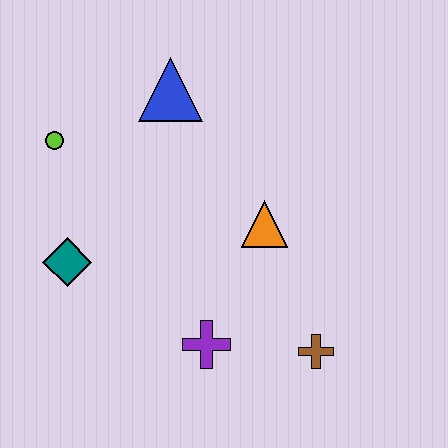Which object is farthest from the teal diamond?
The brown cross is farthest from the teal diamond.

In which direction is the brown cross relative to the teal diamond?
The brown cross is to the right of the teal diamond.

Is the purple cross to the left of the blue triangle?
No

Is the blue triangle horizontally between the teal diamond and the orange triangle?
Yes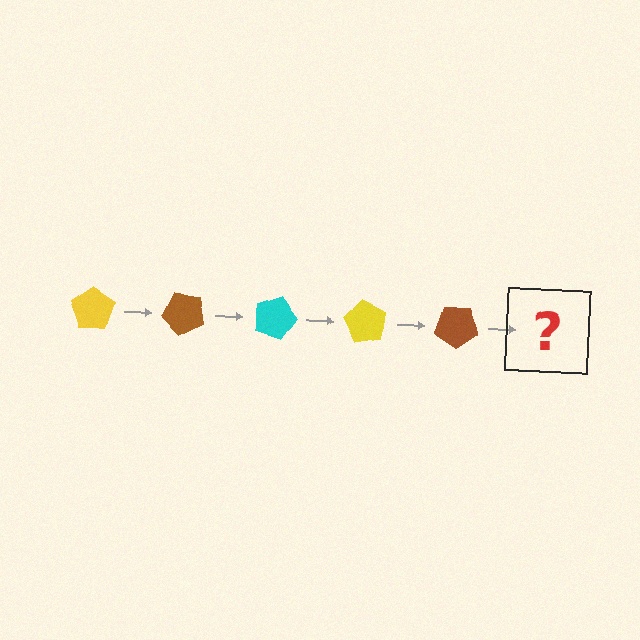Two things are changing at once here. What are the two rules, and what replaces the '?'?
The two rules are that it rotates 45 degrees each step and the color cycles through yellow, brown, and cyan. The '?' should be a cyan pentagon, rotated 225 degrees from the start.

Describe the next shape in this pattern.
It should be a cyan pentagon, rotated 225 degrees from the start.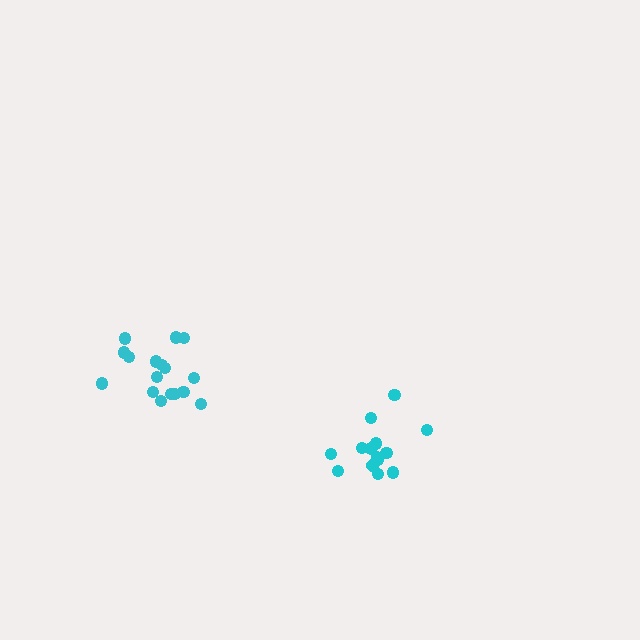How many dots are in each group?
Group 1: 14 dots, Group 2: 17 dots (31 total).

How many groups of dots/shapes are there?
There are 2 groups.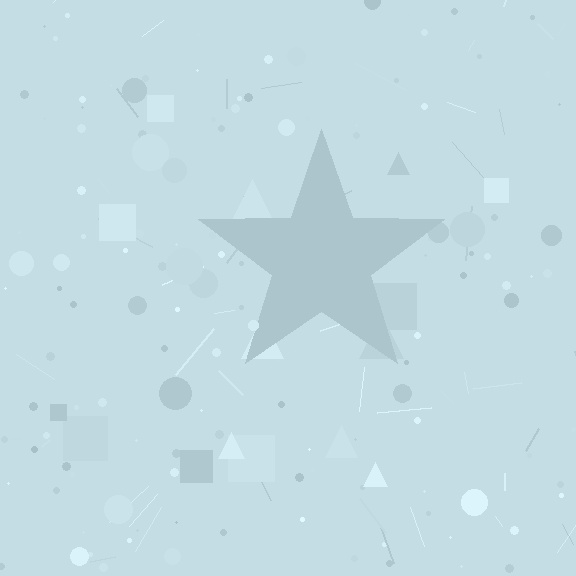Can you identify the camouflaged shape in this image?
The camouflaged shape is a star.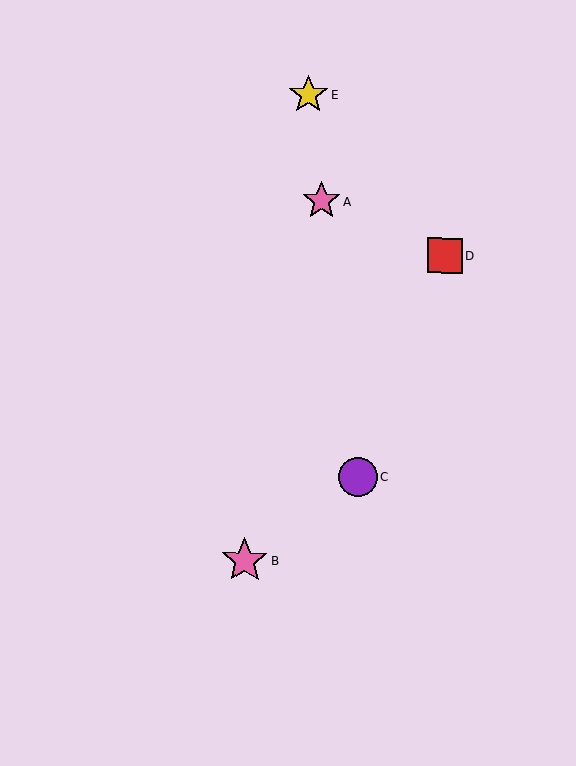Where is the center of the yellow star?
The center of the yellow star is at (308, 95).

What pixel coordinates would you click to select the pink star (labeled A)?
Click at (321, 201) to select the pink star A.